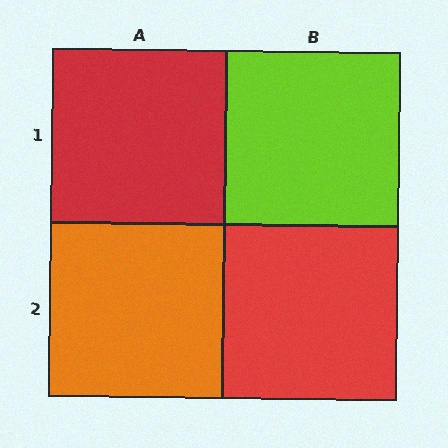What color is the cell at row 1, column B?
Lime.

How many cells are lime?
1 cell is lime.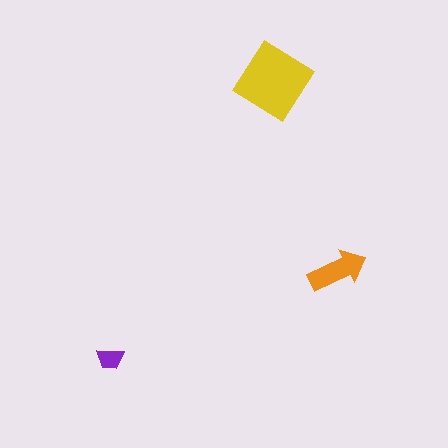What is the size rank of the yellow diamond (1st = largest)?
1st.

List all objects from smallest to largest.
The purple trapezoid, the orange arrow, the yellow diamond.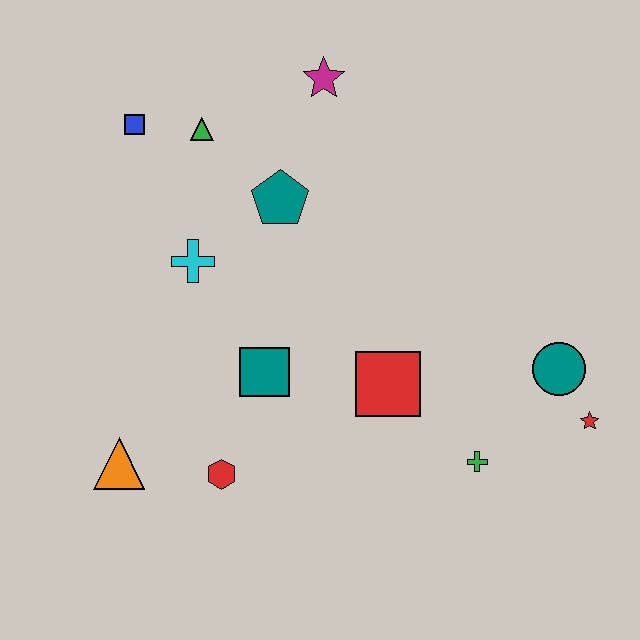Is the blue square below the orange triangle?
No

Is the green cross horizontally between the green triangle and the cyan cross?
No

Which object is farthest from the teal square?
The red star is farthest from the teal square.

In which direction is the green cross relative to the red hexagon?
The green cross is to the right of the red hexagon.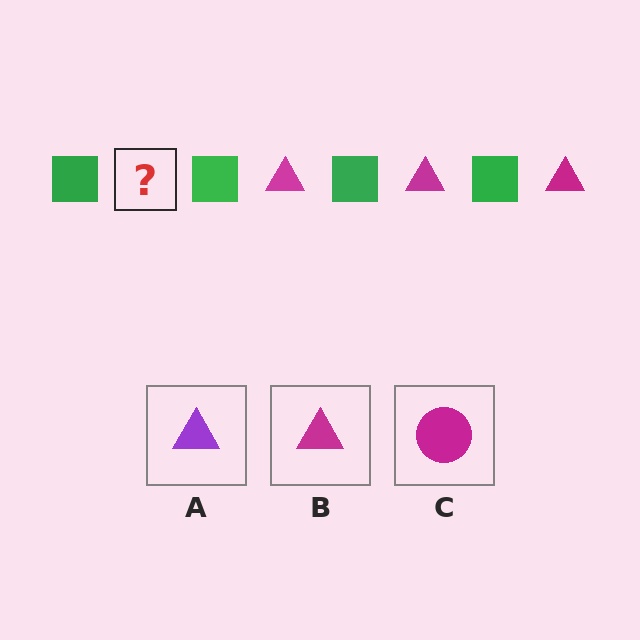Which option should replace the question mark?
Option B.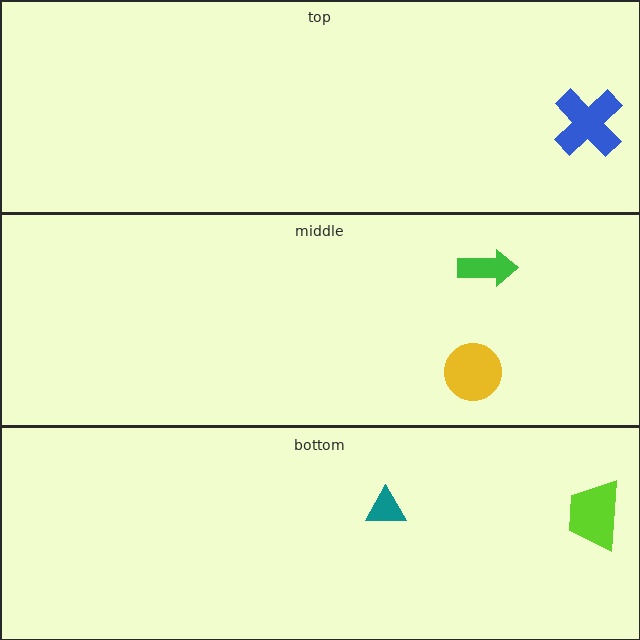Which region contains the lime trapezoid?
The bottom region.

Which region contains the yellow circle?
The middle region.